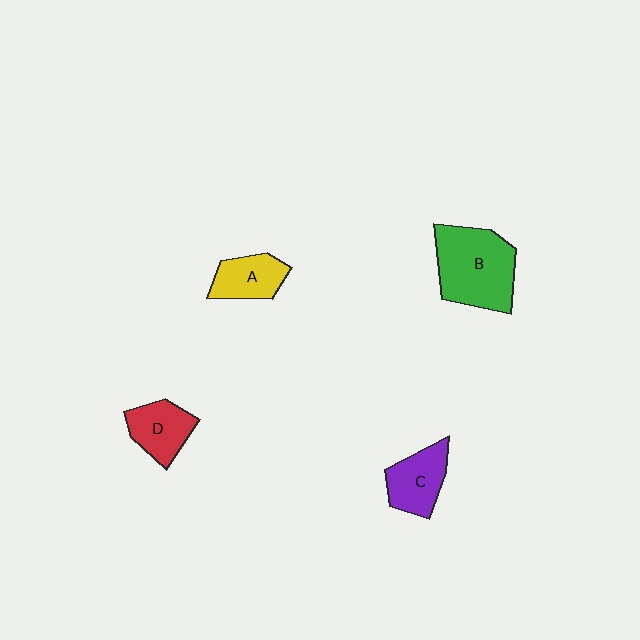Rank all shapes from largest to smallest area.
From largest to smallest: B (green), C (purple), D (red), A (yellow).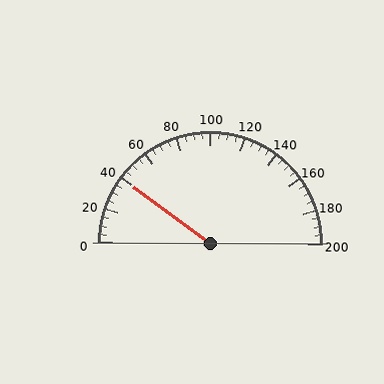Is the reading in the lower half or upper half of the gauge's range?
The reading is in the lower half of the range (0 to 200).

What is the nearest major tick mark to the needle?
The nearest major tick mark is 40.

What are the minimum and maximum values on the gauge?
The gauge ranges from 0 to 200.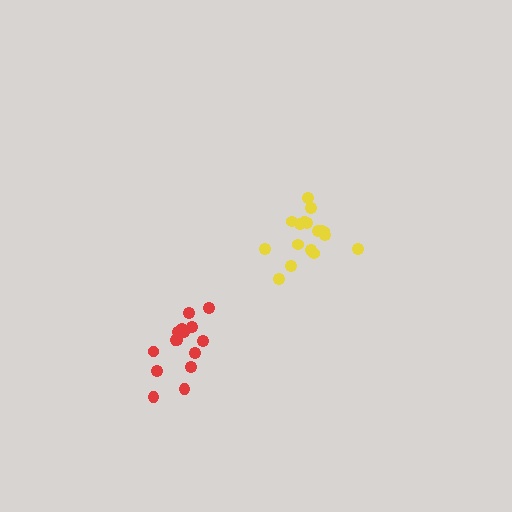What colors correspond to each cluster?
The clusters are colored: yellow, red.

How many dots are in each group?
Group 1: 17 dots, Group 2: 15 dots (32 total).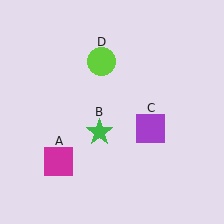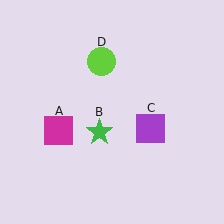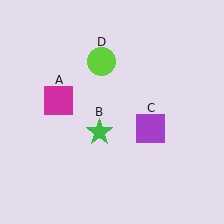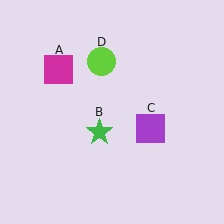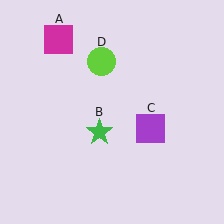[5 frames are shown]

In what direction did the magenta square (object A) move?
The magenta square (object A) moved up.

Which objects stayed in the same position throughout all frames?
Green star (object B) and purple square (object C) and lime circle (object D) remained stationary.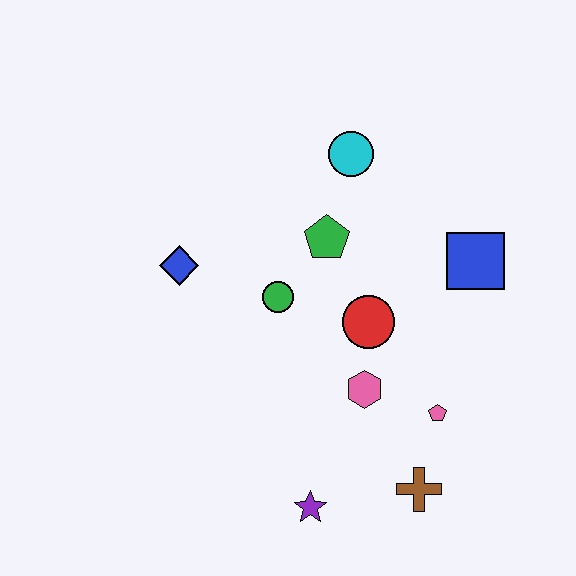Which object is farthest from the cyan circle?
The purple star is farthest from the cyan circle.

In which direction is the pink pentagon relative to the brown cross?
The pink pentagon is above the brown cross.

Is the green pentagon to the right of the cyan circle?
No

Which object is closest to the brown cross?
The pink pentagon is closest to the brown cross.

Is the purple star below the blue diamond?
Yes